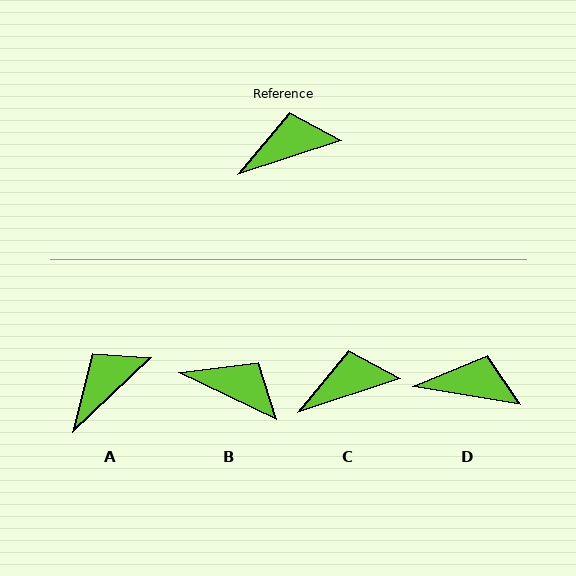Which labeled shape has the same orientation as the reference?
C.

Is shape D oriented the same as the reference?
No, it is off by about 28 degrees.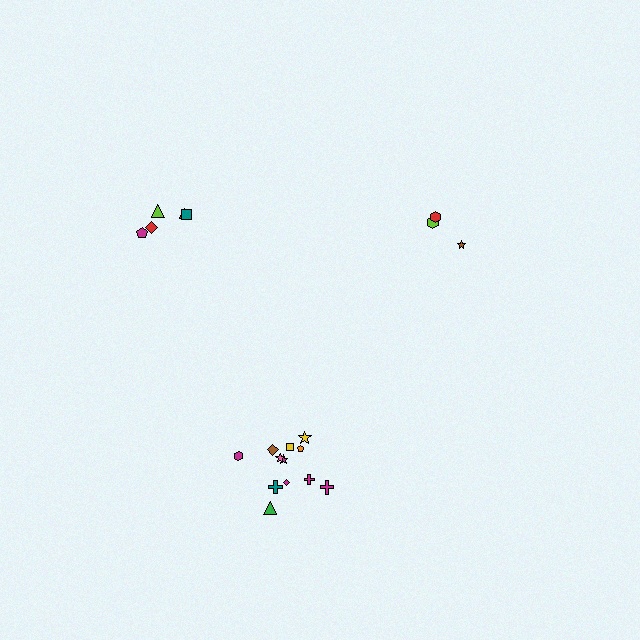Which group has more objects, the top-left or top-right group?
The top-left group.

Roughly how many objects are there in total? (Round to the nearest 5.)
Roughly 20 objects in total.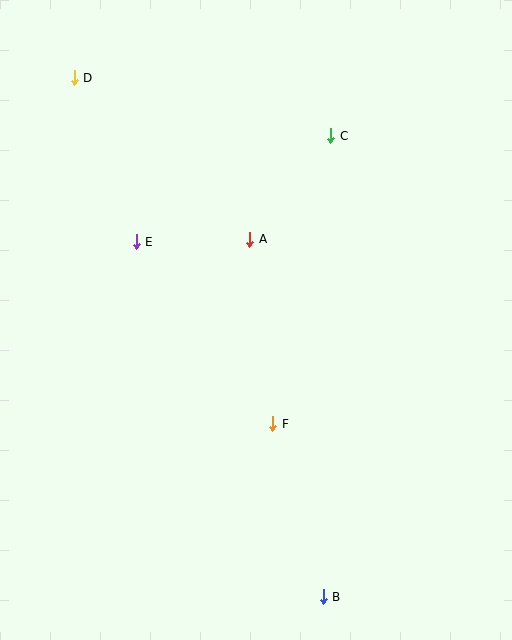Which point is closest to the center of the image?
Point A at (250, 239) is closest to the center.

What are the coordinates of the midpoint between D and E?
The midpoint between D and E is at (105, 160).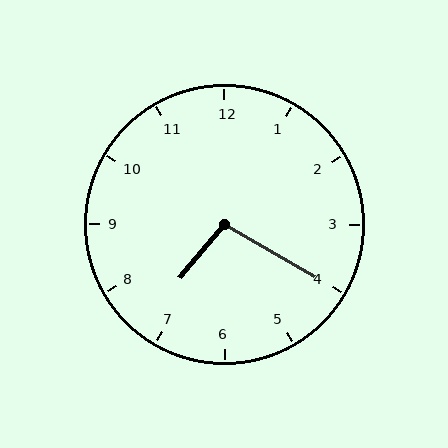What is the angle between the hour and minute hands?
Approximately 100 degrees.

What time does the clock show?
7:20.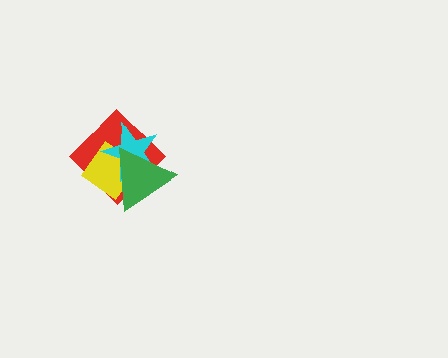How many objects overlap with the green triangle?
3 objects overlap with the green triangle.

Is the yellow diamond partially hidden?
Yes, it is partially covered by another shape.